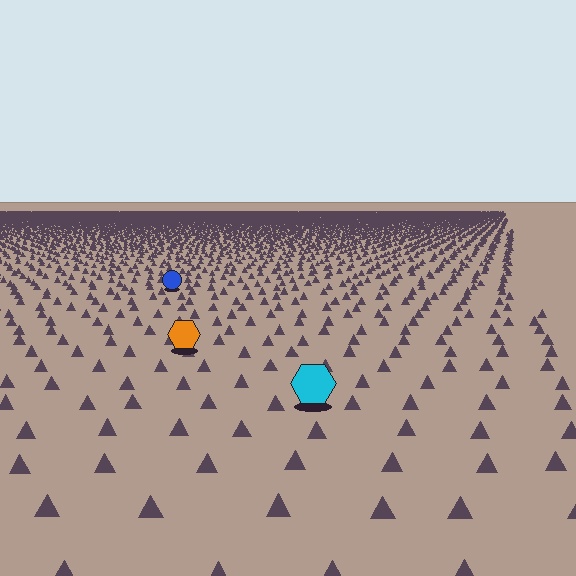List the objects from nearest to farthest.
From nearest to farthest: the cyan hexagon, the orange hexagon, the blue circle.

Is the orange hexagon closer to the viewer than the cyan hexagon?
No. The cyan hexagon is closer — you can tell from the texture gradient: the ground texture is coarser near it.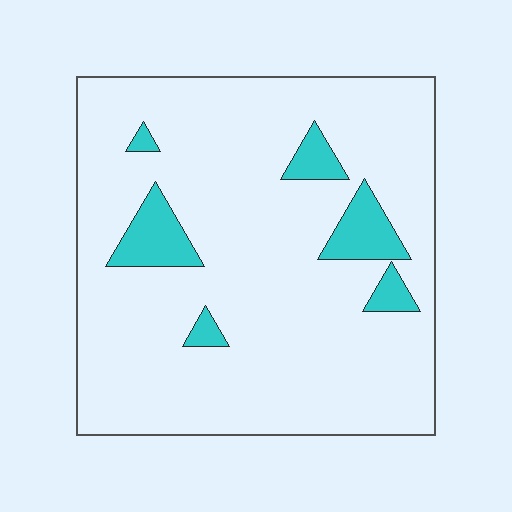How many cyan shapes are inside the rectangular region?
6.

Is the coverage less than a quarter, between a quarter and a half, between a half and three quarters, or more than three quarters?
Less than a quarter.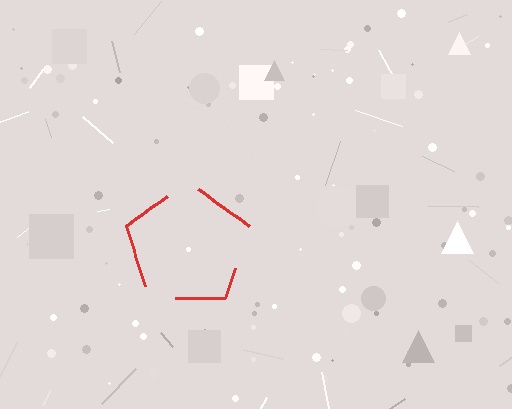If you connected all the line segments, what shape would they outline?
They would outline a pentagon.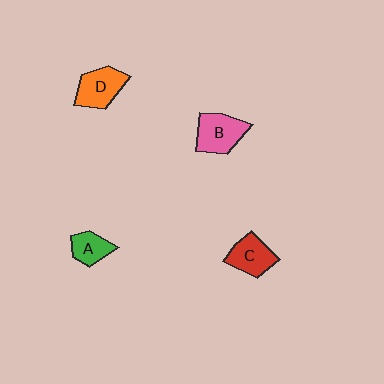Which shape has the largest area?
Shape B (pink).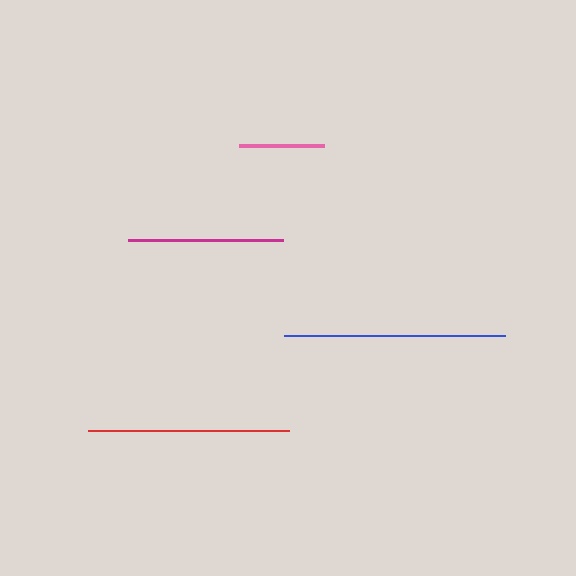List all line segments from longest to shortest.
From longest to shortest: blue, red, magenta, pink.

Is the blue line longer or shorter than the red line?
The blue line is longer than the red line.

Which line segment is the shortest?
The pink line is the shortest at approximately 85 pixels.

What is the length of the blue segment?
The blue segment is approximately 222 pixels long.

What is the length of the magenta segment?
The magenta segment is approximately 154 pixels long.